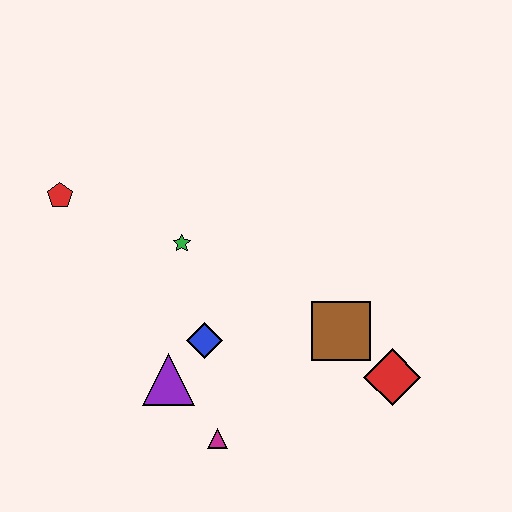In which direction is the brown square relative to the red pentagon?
The brown square is to the right of the red pentagon.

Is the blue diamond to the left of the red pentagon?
No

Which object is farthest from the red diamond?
The red pentagon is farthest from the red diamond.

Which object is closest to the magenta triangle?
The purple triangle is closest to the magenta triangle.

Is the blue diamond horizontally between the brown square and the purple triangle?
Yes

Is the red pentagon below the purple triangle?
No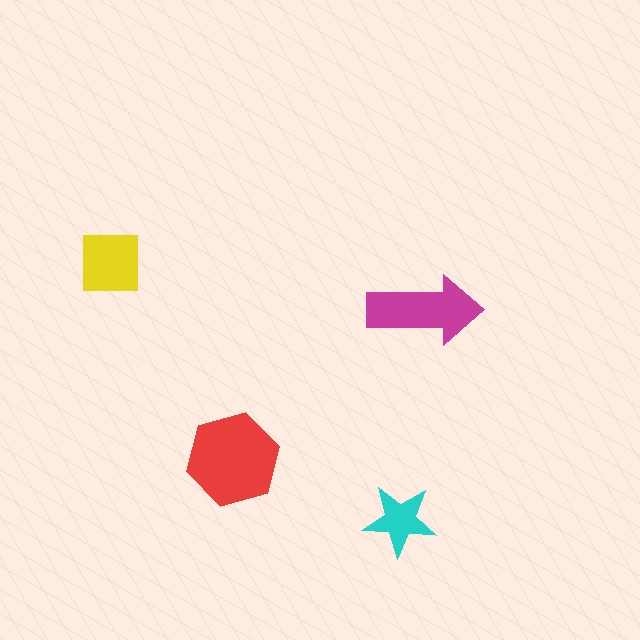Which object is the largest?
The red hexagon.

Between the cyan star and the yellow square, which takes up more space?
The yellow square.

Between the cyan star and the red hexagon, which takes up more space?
The red hexagon.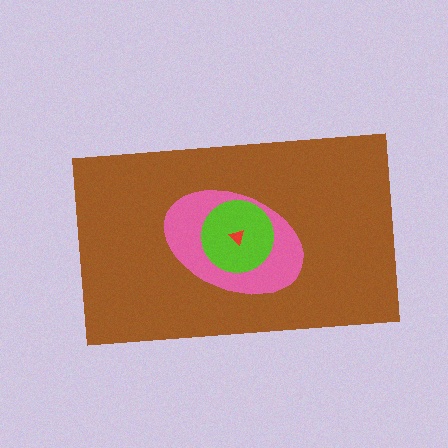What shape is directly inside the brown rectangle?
The pink ellipse.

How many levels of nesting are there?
4.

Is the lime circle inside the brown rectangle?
Yes.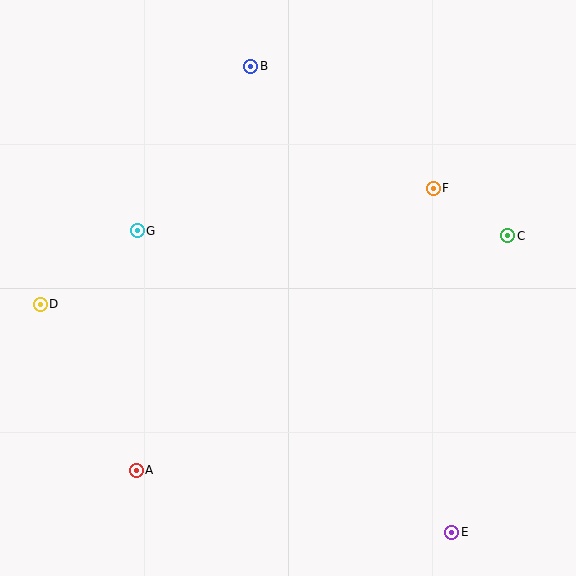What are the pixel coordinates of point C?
Point C is at (508, 236).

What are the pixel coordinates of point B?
Point B is at (251, 66).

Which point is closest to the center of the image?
Point G at (137, 231) is closest to the center.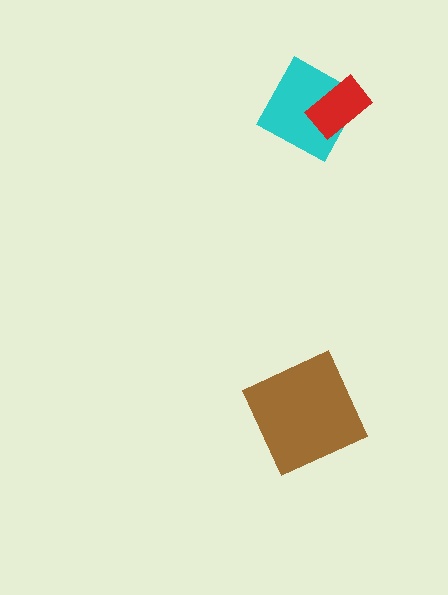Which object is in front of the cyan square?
The red rectangle is in front of the cyan square.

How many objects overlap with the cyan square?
1 object overlaps with the cyan square.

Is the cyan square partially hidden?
Yes, it is partially covered by another shape.